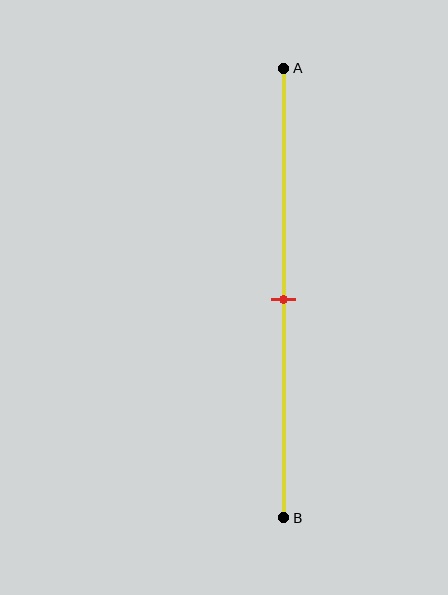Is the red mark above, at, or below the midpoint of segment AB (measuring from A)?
The red mark is approximately at the midpoint of segment AB.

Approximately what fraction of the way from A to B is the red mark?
The red mark is approximately 50% of the way from A to B.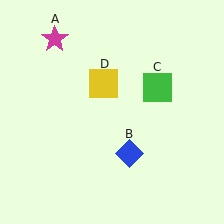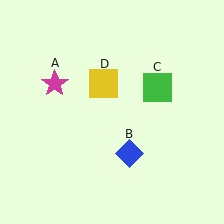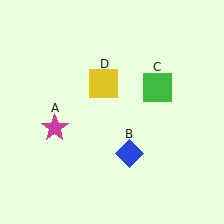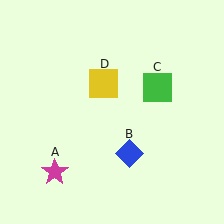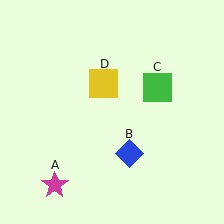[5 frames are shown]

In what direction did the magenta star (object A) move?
The magenta star (object A) moved down.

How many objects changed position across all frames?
1 object changed position: magenta star (object A).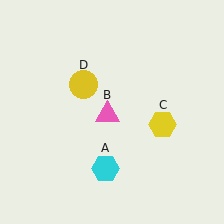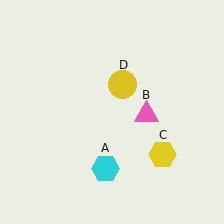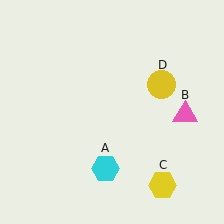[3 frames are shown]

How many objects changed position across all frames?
3 objects changed position: pink triangle (object B), yellow hexagon (object C), yellow circle (object D).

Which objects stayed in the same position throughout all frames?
Cyan hexagon (object A) remained stationary.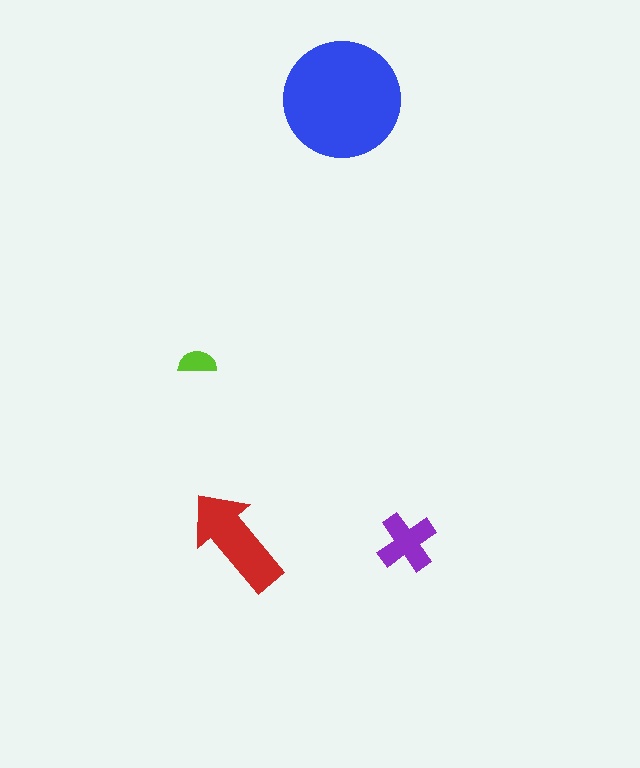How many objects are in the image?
There are 4 objects in the image.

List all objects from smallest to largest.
The lime semicircle, the purple cross, the red arrow, the blue circle.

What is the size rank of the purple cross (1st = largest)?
3rd.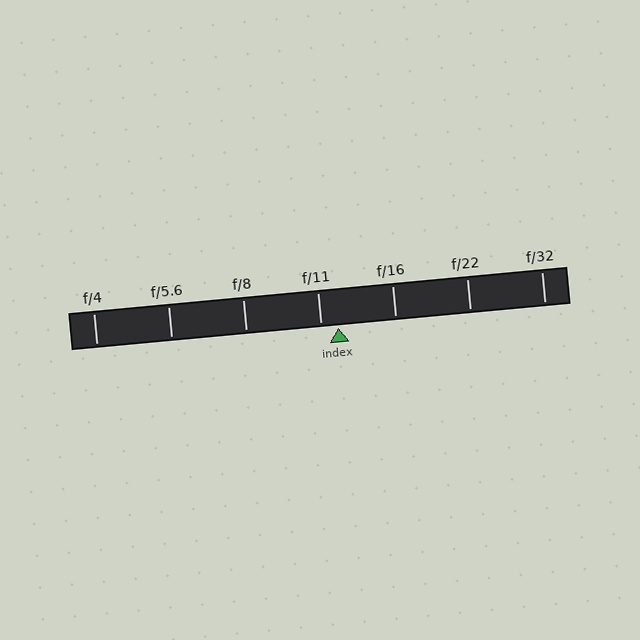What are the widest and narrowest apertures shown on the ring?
The widest aperture shown is f/4 and the narrowest is f/32.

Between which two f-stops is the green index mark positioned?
The index mark is between f/11 and f/16.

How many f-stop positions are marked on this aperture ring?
There are 7 f-stop positions marked.